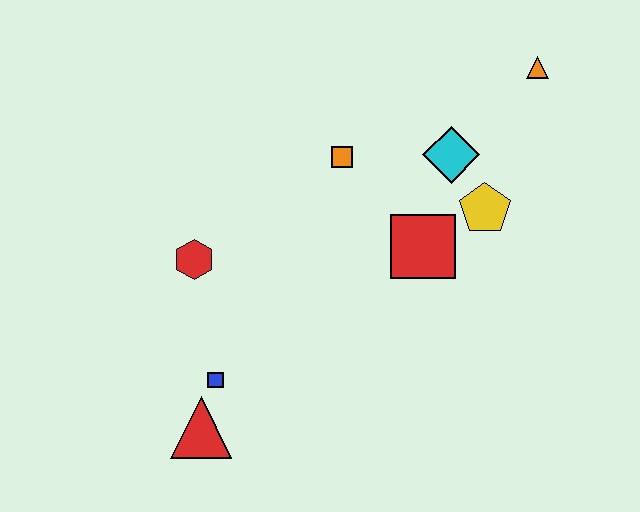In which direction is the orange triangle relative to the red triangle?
The orange triangle is above the red triangle.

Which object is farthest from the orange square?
The red triangle is farthest from the orange square.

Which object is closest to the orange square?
The cyan diamond is closest to the orange square.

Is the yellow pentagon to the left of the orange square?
No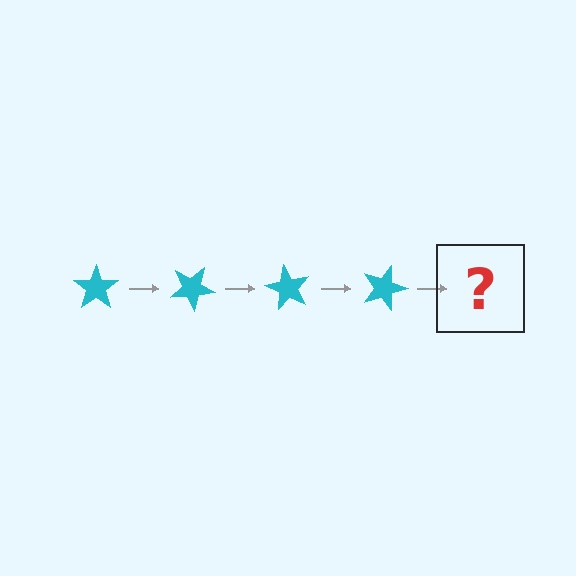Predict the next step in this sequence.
The next step is a cyan star rotated 120 degrees.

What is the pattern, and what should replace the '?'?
The pattern is that the star rotates 30 degrees each step. The '?' should be a cyan star rotated 120 degrees.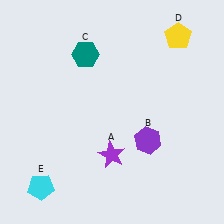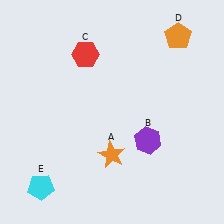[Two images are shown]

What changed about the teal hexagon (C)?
In Image 1, C is teal. In Image 2, it changed to red.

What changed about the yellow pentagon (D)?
In Image 1, D is yellow. In Image 2, it changed to orange.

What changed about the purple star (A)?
In Image 1, A is purple. In Image 2, it changed to orange.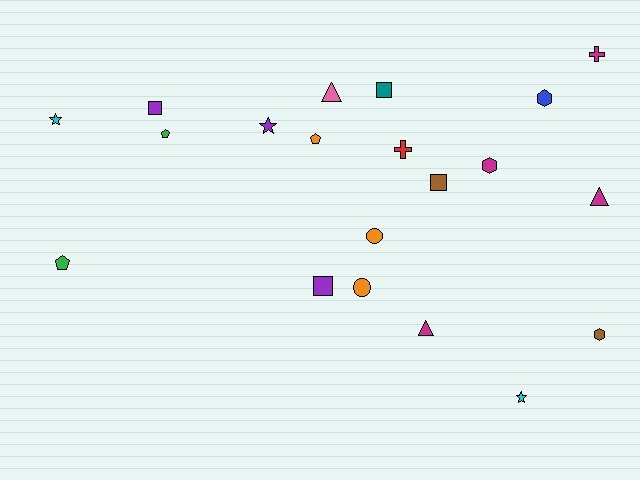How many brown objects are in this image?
There are 2 brown objects.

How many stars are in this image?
There are 3 stars.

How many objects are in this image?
There are 20 objects.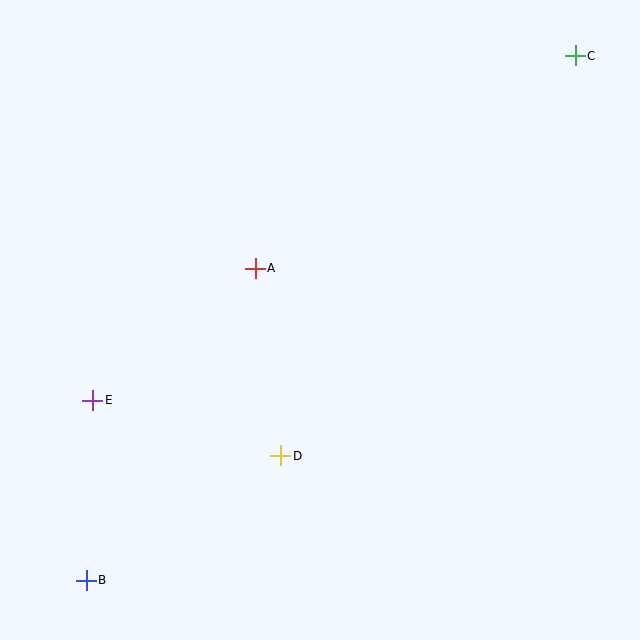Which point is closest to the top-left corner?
Point A is closest to the top-left corner.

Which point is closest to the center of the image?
Point A at (255, 268) is closest to the center.